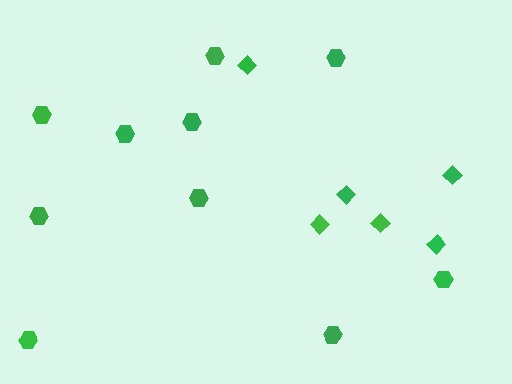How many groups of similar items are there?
There are 2 groups: one group of diamonds (6) and one group of hexagons (10).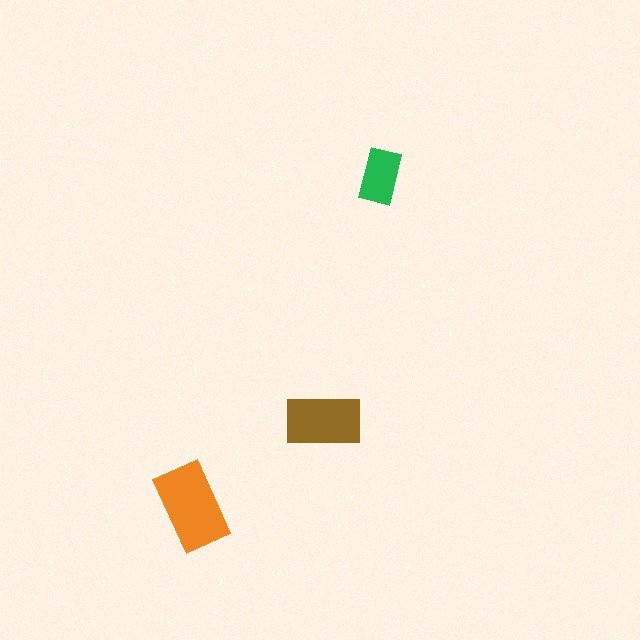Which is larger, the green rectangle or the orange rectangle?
The orange one.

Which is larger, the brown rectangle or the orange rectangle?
The orange one.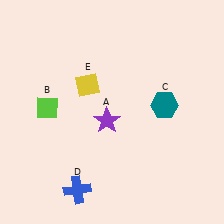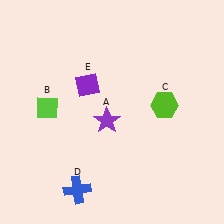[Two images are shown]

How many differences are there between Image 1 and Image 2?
There are 2 differences between the two images.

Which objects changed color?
C changed from teal to lime. E changed from yellow to purple.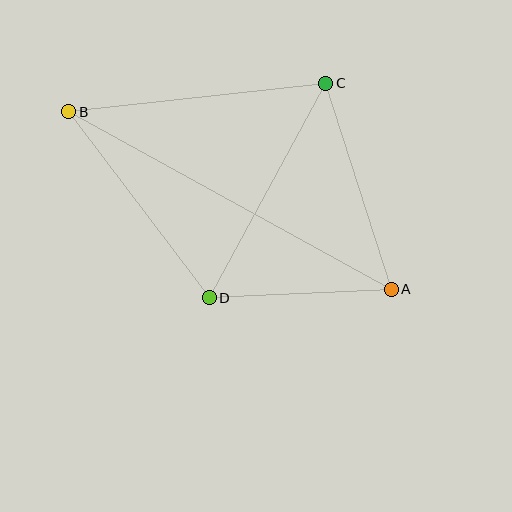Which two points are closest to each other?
Points A and D are closest to each other.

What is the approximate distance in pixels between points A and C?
The distance between A and C is approximately 216 pixels.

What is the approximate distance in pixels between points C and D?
The distance between C and D is approximately 244 pixels.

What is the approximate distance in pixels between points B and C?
The distance between B and C is approximately 258 pixels.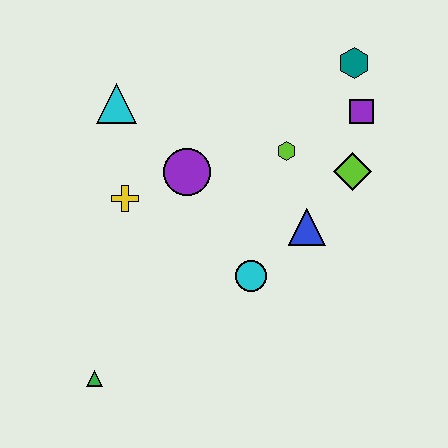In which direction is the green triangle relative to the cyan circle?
The green triangle is to the left of the cyan circle.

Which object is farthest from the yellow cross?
The teal hexagon is farthest from the yellow cross.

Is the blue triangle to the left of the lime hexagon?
No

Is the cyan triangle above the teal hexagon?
No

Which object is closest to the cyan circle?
The blue triangle is closest to the cyan circle.